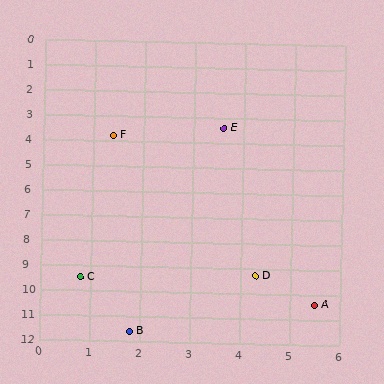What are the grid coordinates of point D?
Point D is at approximately (4.3, 9.3).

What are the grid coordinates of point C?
Point C is at approximately (0.8, 9.5).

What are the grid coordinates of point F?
Point F is at approximately (1.4, 3.8).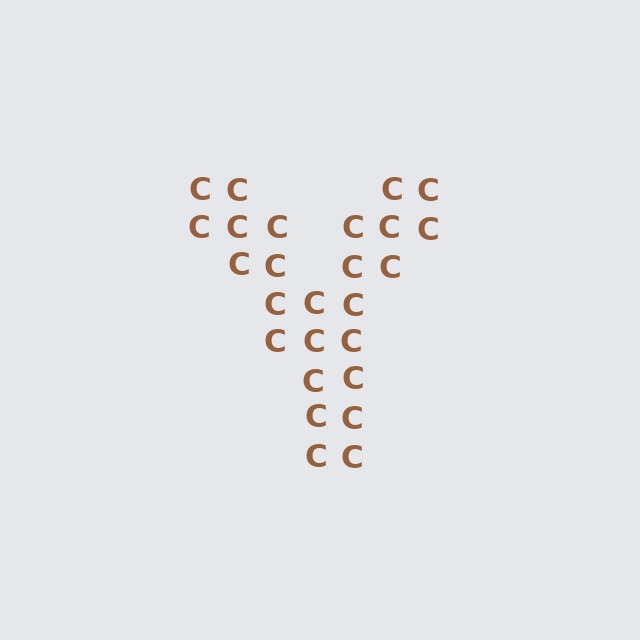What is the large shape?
The large shape is the letter Y.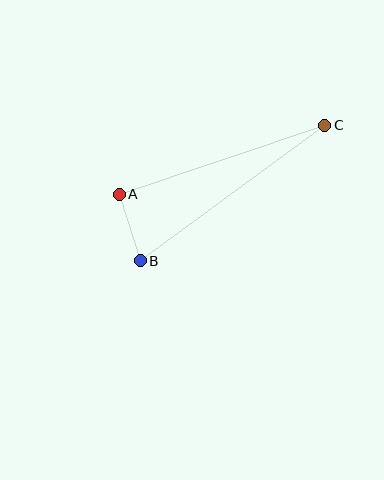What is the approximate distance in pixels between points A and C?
The distance between A and C is approximately 217 pixels.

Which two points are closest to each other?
Points A and B are closest to each other.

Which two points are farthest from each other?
Points B and C are farthest from each other.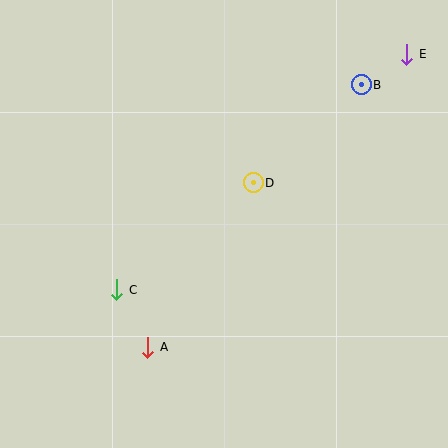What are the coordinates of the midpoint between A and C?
The midpoint between A and C is at (132, 318).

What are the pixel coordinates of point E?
Point E is at (407, 54).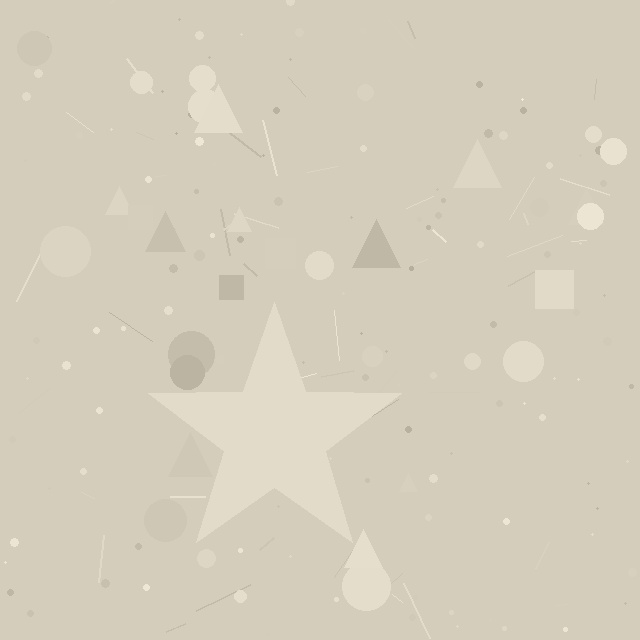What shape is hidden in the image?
A star is hidden in the image.